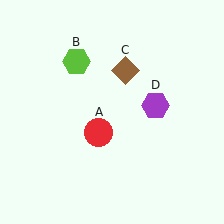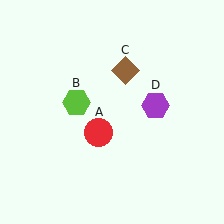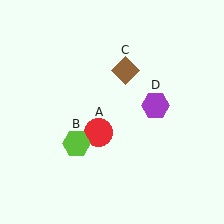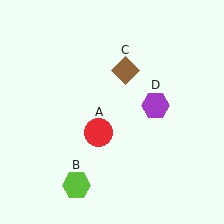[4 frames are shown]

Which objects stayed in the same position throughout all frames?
Red circle (object A) and brown diamond (object C) and purple hexagon (object D) remained stationary.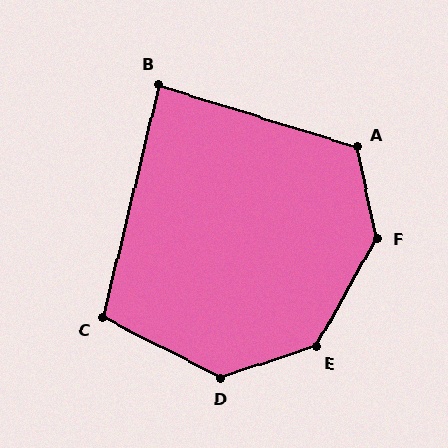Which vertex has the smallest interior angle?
B, at approximately 86 degrees.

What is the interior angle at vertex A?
Approximately 120 degrees (obtuse).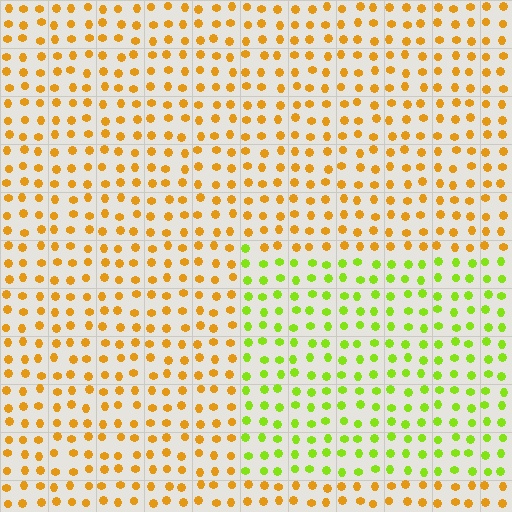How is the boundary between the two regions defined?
The boundary is defined purely by a slight shift in hue (about 51 degrees). Spacing, size, and orientation are identical on both sides.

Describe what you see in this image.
The image is filled with small orange elements in a uniform arrangement. A rectangle-shaped region is visible where the elements are tinted to a slightly different hue, forming a subtle color boundary.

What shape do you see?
I see a rectangle.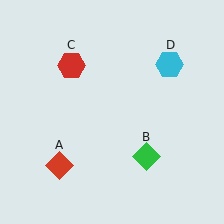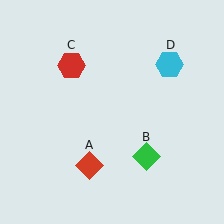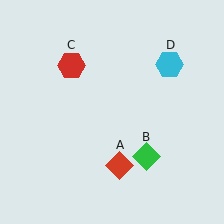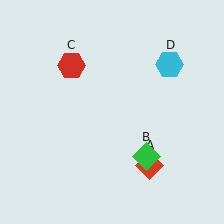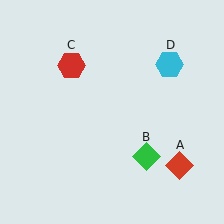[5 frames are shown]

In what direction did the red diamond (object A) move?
The red diamond (object A) moved right.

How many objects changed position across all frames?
1 object changed position: red diamond (object A).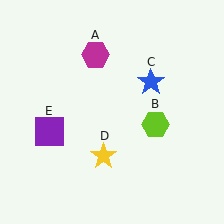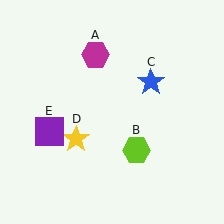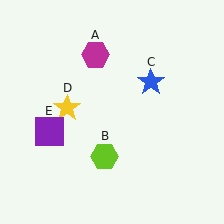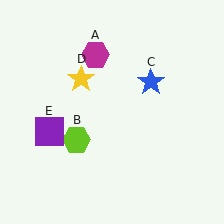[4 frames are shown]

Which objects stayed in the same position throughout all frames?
Magenta hexagon (object A) and blue star (object C) and purple square (object E) remained stationary.